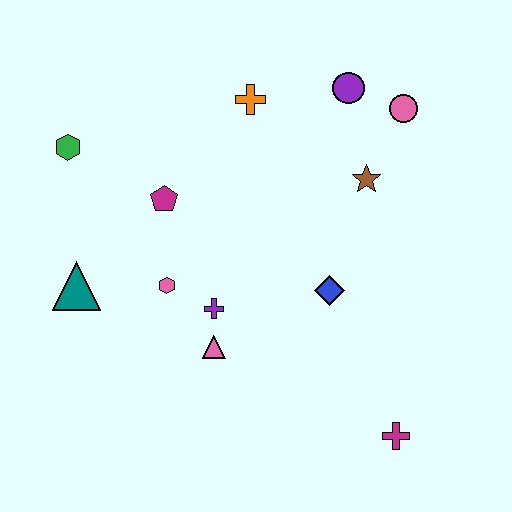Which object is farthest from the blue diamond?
The green hexagon is farthest from the blue diamond.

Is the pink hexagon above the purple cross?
Yes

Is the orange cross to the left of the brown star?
Yes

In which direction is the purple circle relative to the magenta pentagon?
The purple circle is to the right of the magenta pentagon.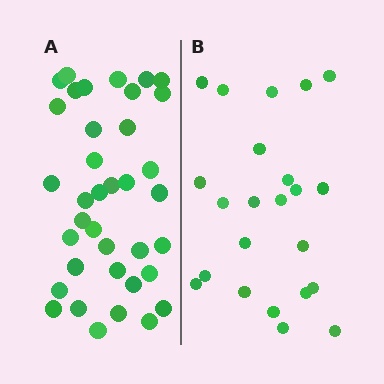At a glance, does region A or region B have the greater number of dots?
Region A (the left region) has more dots.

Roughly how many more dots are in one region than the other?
Region A has approximately 15 more dots than region B.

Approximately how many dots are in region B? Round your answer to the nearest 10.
About 20 dots. (The exact count is 23, which rounds to 20.)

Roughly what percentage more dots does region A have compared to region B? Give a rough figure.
About 60% more.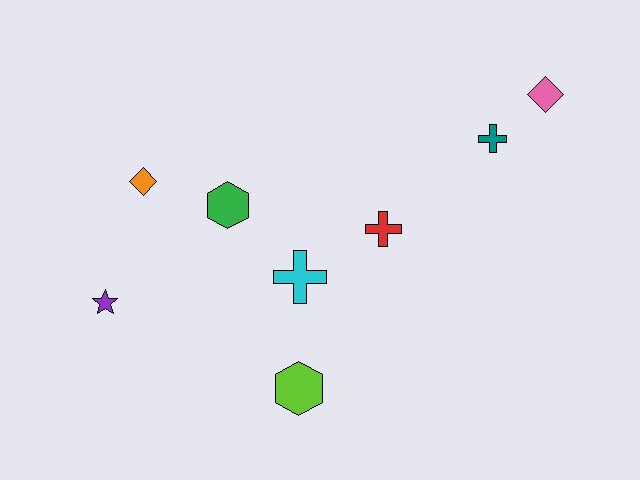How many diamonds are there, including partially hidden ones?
There are 2 diamonds.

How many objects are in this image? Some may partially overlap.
There are 8 objects.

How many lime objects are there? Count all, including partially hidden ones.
There is 1 lime object.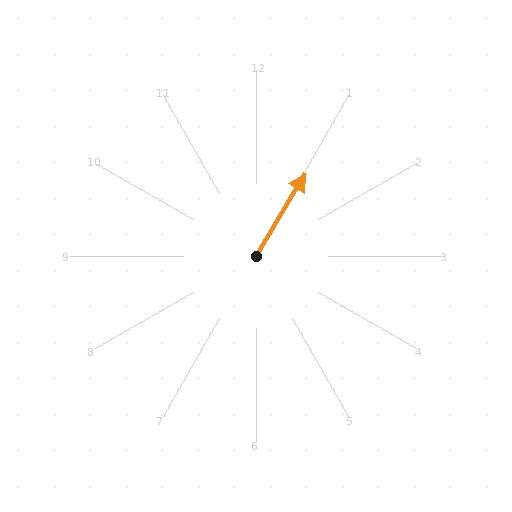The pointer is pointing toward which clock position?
Roughly 1 o'clock.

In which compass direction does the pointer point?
Northeast.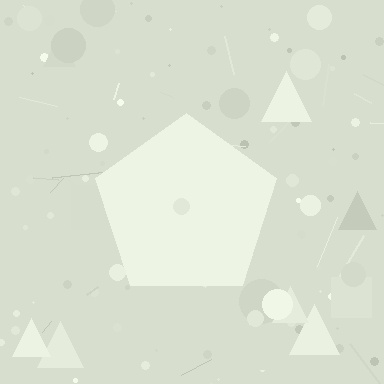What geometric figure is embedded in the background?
A pentagon is embedded in the background.